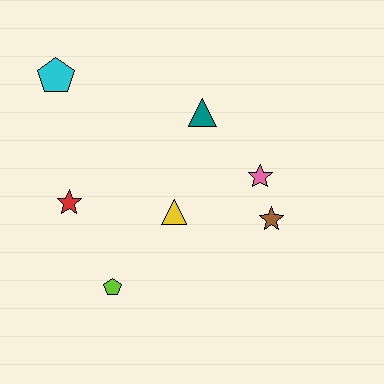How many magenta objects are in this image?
There are no magenta objects.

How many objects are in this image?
There are 7 objects.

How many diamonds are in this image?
There are no diamonds.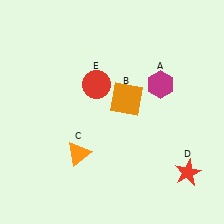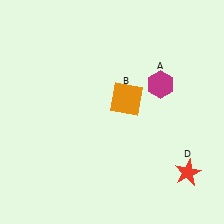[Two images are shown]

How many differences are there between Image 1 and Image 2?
There are 2 differences between the two images.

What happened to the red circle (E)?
The red circle (E) was removed in Image 2. It was in the top-left area of Image 1.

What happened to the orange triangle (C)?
The orange triangle (C) was removed in Image 2. It was in the bottom-left area of Image 1.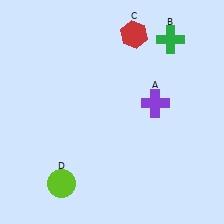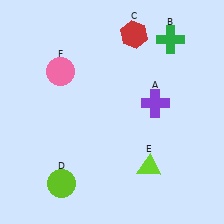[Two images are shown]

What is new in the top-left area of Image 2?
A pink circle (F) was added in the top-left area of Image 2.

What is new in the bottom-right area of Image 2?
A lime triangle (E) was added in the bottom-right area of Image 2.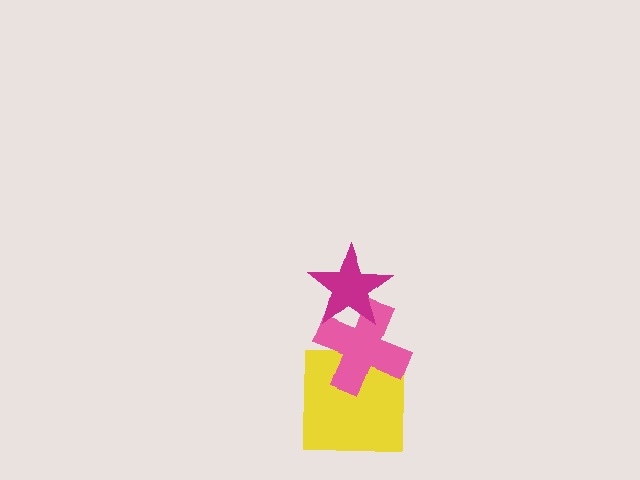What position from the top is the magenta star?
The magenta star is 1st from the top.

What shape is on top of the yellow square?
The pink cross is on top of the yellow square.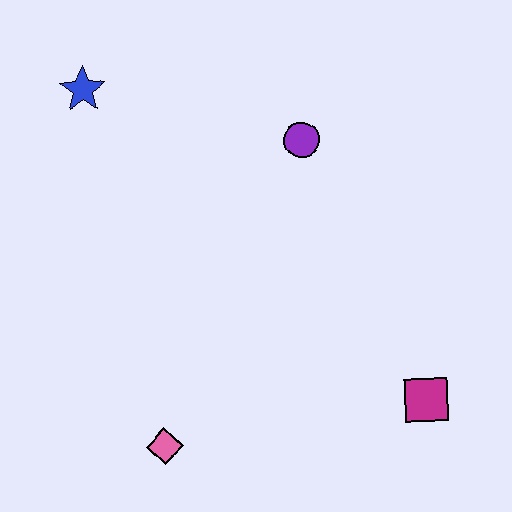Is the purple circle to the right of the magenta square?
No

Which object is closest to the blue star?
The purple circle is closest to the blue star.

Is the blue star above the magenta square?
Yes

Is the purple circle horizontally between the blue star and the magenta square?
Yes